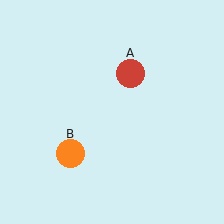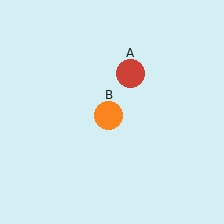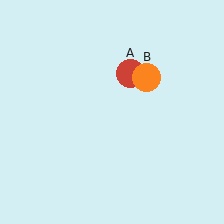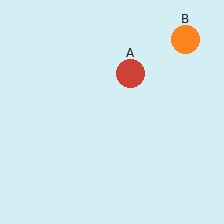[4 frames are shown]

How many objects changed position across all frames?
1 object changed position: orange circle (object B).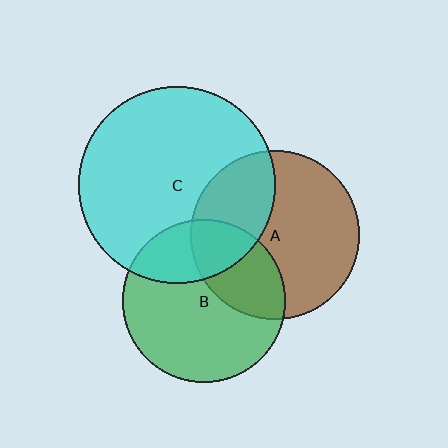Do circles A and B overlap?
Yes.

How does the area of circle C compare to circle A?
Approximately 1.4 times.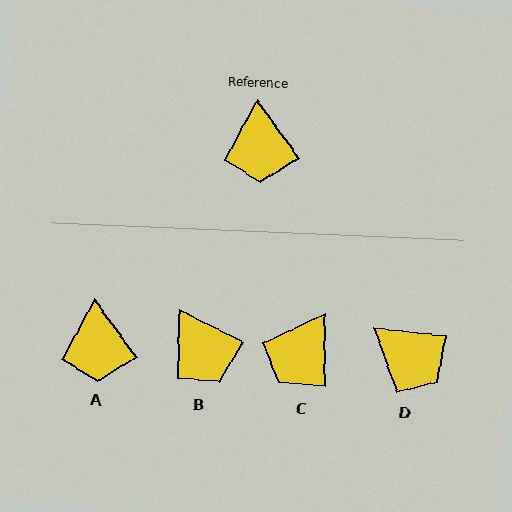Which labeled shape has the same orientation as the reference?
A.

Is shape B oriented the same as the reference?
No, it is off by about 27 degrees.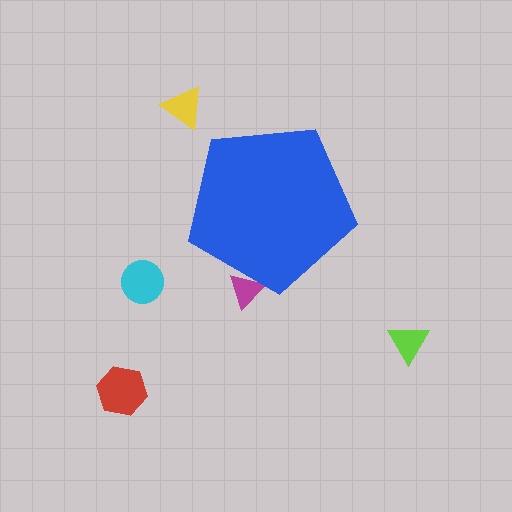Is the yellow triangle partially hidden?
No, the yellow triangle is fully visible.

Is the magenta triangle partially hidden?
Yes, the magenta triangle is partially hidden behind the blue pentagon.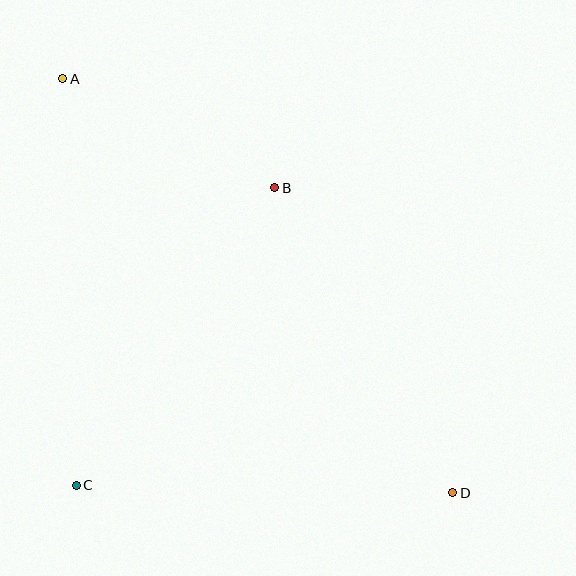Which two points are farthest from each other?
Points A and D are farthest from each other.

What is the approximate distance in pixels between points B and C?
The distance between B and C is approximately 357 pixels.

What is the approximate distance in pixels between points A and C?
The distance between A and C is approximately 407 pixels.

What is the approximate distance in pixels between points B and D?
The distance between B and D is approximately 353 pixels.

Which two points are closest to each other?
Points A and B are closest to each other.